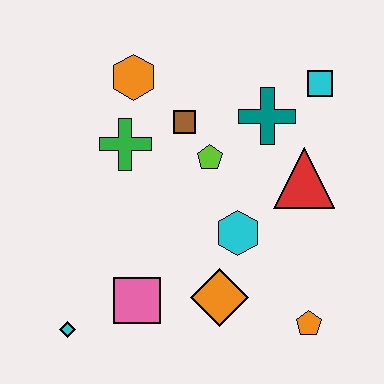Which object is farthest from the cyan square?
The cyan diamond is farthest from the cyan square.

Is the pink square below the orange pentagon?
No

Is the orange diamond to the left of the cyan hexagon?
Yes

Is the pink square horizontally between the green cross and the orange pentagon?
Yes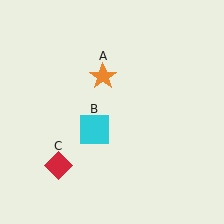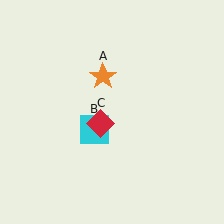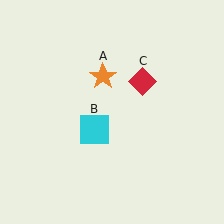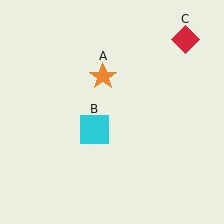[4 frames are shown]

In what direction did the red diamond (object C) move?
The red diamond (object C) moved up and to the right.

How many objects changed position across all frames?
1 object changed position: red diamond (object C).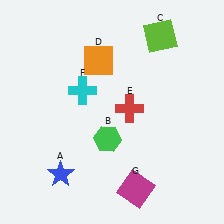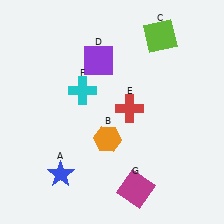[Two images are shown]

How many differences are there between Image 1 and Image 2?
There are 2 differences between the two images.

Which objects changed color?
B changed from green to orange. D changed from orange to purple.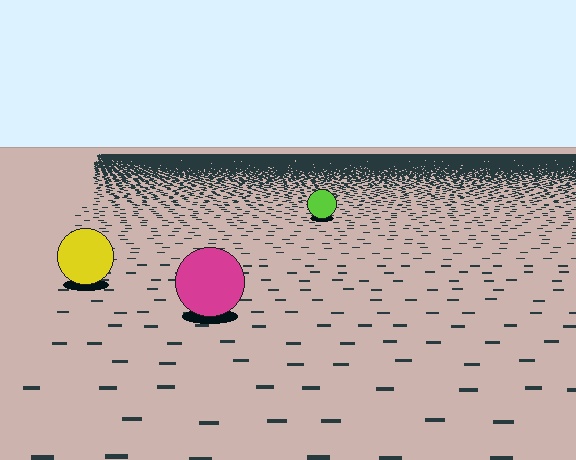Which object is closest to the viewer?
The magenta circle is closest. The texture marks near it are larger and more spread out.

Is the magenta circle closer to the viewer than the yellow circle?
Yes. The magenta circle is closer — you can tell from the texture gradient: the ground texture is coarser near it.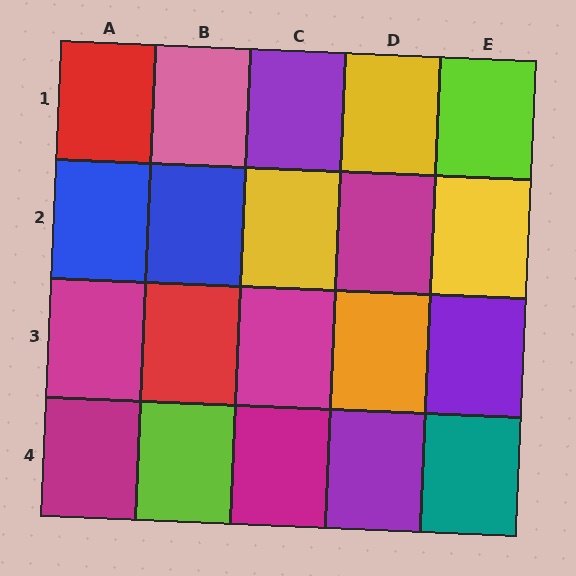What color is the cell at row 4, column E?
Teal.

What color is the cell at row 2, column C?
Yellow.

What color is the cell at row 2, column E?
Yellow.